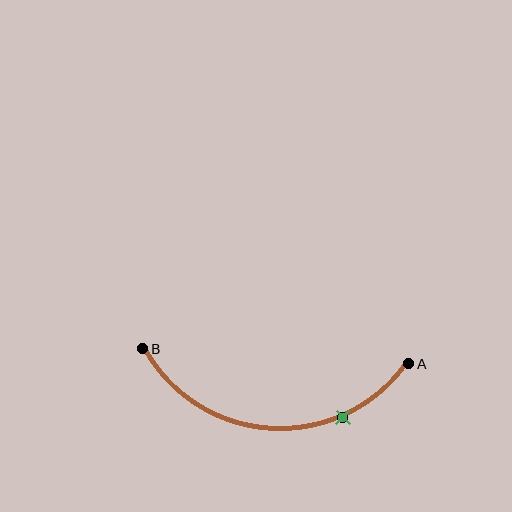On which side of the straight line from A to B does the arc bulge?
The arc bulges below the straight line connecting A and B.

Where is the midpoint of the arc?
The arc midpoint is the point on the curve farthest from the straight line joining A and B. It sits below that line.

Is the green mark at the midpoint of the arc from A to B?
No. The green mark lies on the arc but is closer to endpoint A. The arc midpoint would be at the point on the curve equidistant along the arc from both A and B.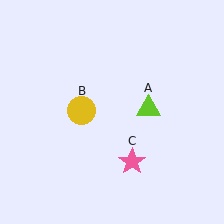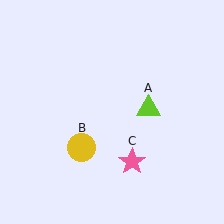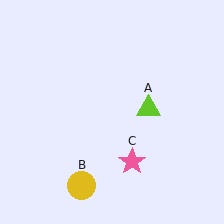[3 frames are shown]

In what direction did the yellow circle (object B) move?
The yellow circle (object B) moved down.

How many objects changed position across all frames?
1 object changed position: yellow circle (object B).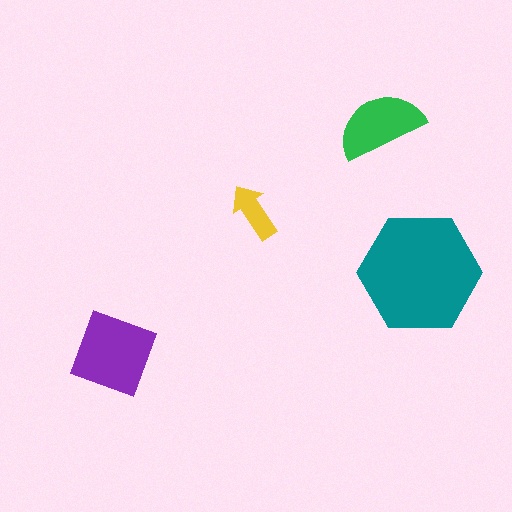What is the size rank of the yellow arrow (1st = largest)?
4th.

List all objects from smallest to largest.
The yellow arrow, the green semicircle, the purple square, the teal hexagon.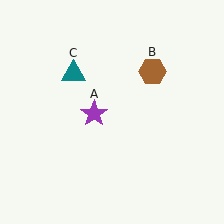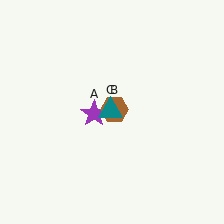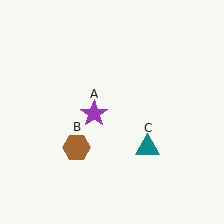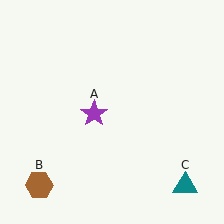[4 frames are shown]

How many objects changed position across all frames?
2 objects changed position: brown hexagon (object B), teal triangle (object C).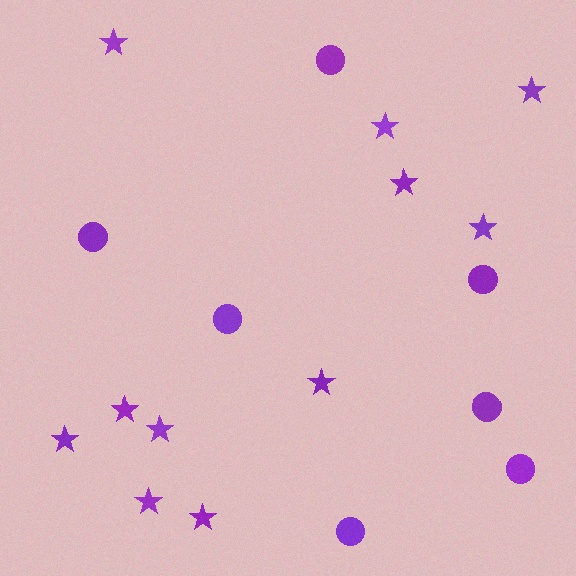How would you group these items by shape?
There are 2 groups: one group of circles (7) and one group of stars (11).